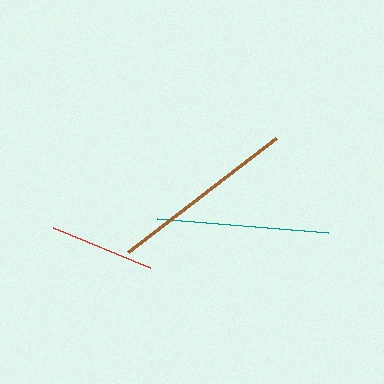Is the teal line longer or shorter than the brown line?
The brown line is longer than the teal line.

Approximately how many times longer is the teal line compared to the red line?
The teal line is approximately 1.7 times the length of the red line.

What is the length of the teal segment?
The teal segment is approximately 172 pixels long.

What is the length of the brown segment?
The brown segment is approximately 187 pixels long.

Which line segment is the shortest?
The red line is the shortest at approximately 104 pixels.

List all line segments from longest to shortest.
From longest to shortest: brown, teal, red.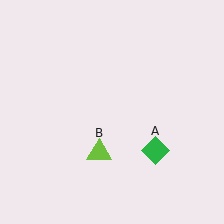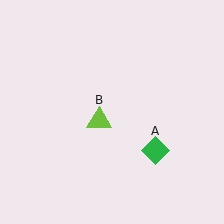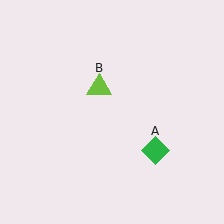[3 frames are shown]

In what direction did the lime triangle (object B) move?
The lime triangle (object B) moved up.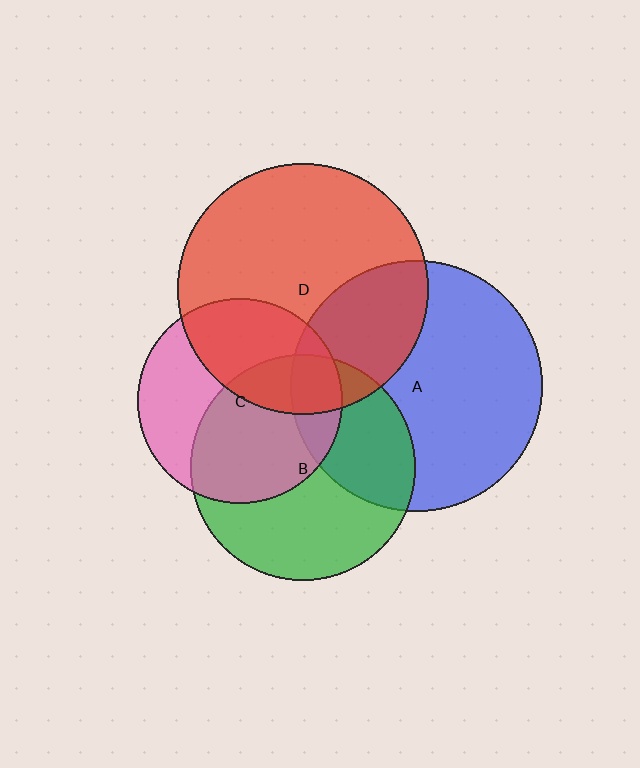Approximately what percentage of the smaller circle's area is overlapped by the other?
Approximately 15%.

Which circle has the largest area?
Circle A (blue).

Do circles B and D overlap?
Yes.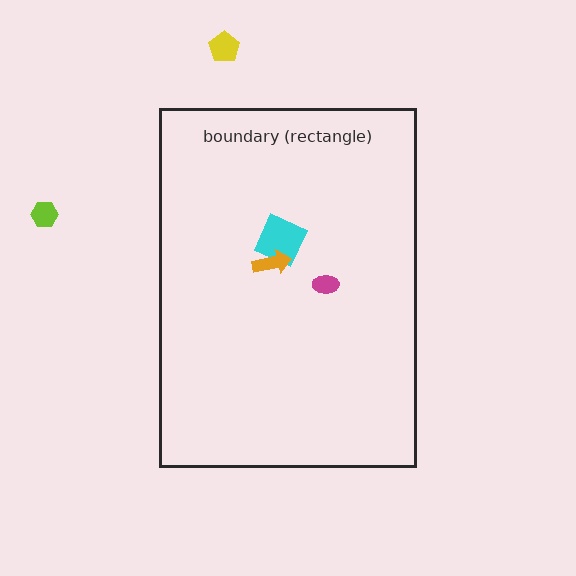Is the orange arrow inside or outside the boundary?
Inside.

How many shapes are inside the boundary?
3 inside, 2 outside.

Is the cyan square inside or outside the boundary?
Inside.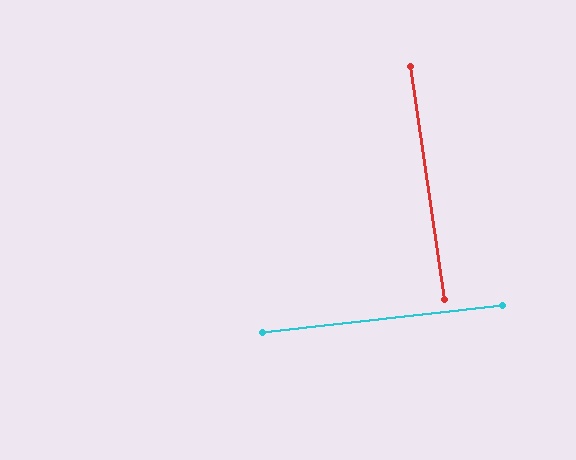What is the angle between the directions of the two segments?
Approximately 88 degrees.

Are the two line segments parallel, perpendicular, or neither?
Perpendicular — they meet at approximately 88°.